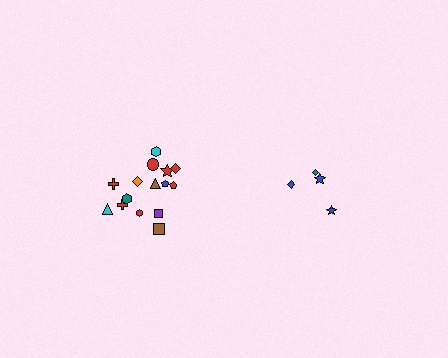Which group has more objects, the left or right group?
The left group.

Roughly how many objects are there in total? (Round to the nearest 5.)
Roughly 20 objects in total.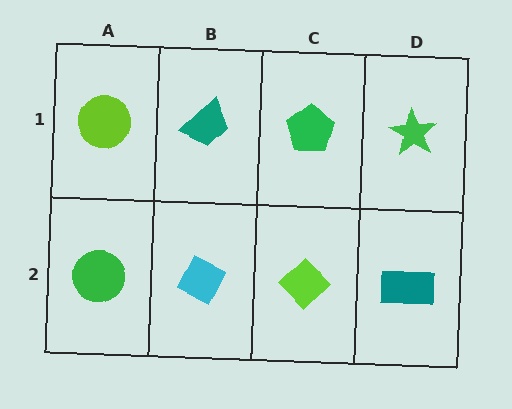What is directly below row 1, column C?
A lime diamond.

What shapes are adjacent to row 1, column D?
A teal rectangle (row 2, column D), a green pentagon (row 1, column C).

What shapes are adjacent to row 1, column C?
A lime diamond (row 2, column C), a teal trapezoid (row 1, column B), a green star (row 1, column D).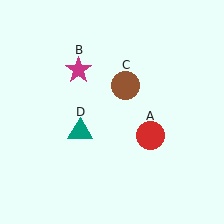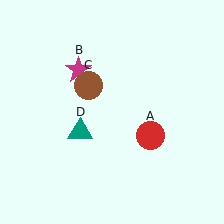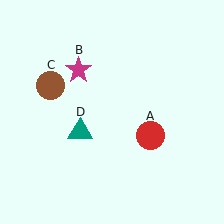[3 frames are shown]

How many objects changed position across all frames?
1 object changed position: brown circle (object C).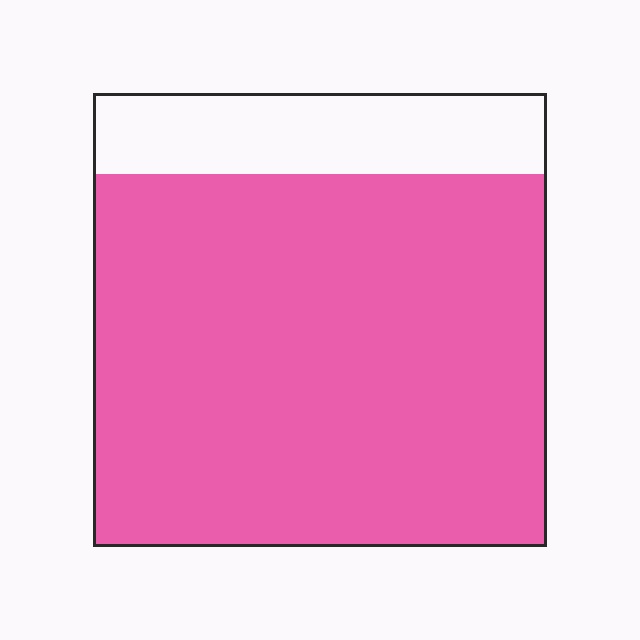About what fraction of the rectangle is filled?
About five sixths (5/6).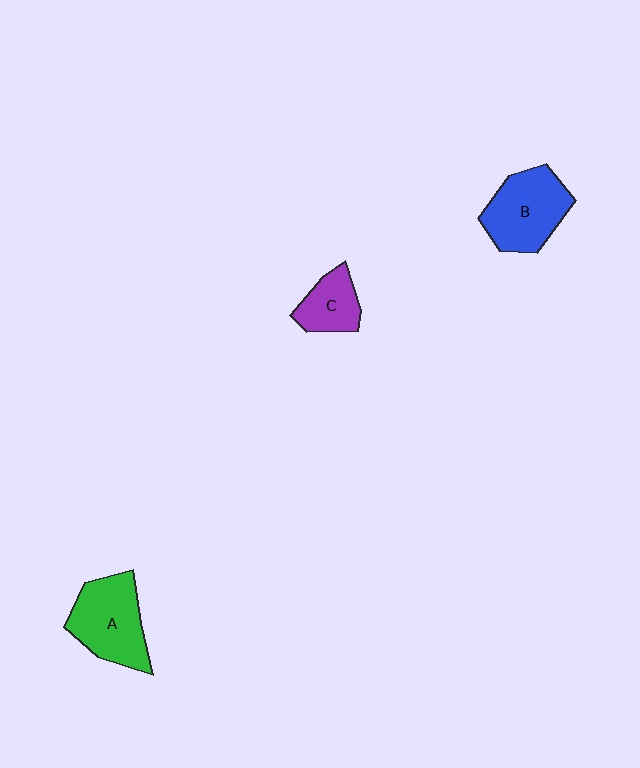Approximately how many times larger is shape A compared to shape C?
Approximately 1.8 times.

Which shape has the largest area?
Shape A (green).